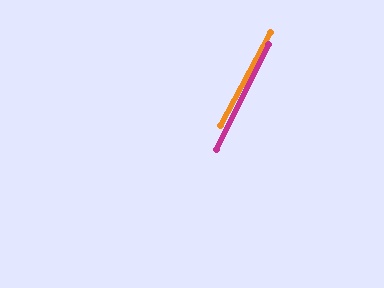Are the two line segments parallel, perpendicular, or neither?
Parallel — their directions differ by only 2.0°.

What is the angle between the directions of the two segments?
Approximately 2 degrees.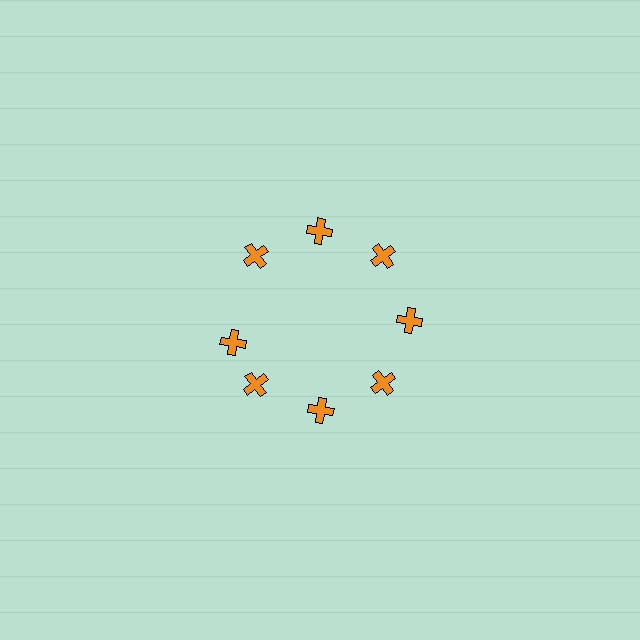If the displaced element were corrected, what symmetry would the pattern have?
It would have 8-fold rotational symmetry — the pattern would map onto itself every 45 degrees.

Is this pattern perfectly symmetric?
No. The 8 orange crosses are arranged in a ring, but one element near the 9 o'clock position is rotated out of alignment along the ring, breaking the 8-fold rotational symmetry.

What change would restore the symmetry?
The symmetry would be restored by rotating it back into even spacing with its neighbors so that all 8 crosses sit at equal angles and equal distance from the center.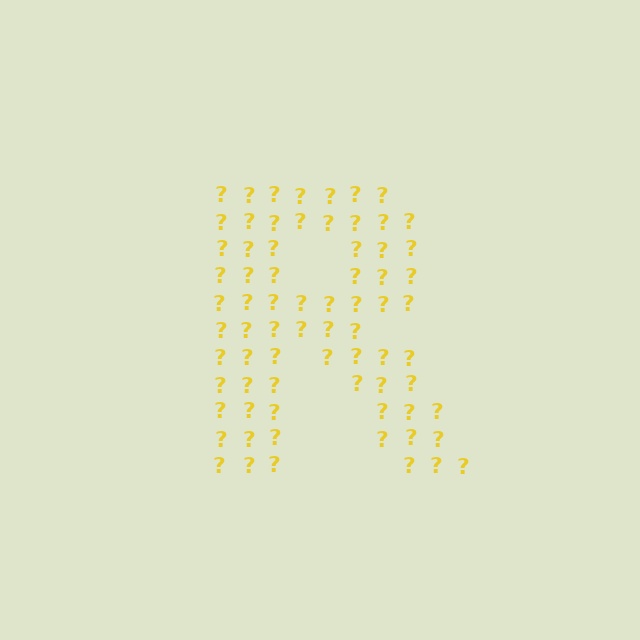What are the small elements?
The small elements are question marks.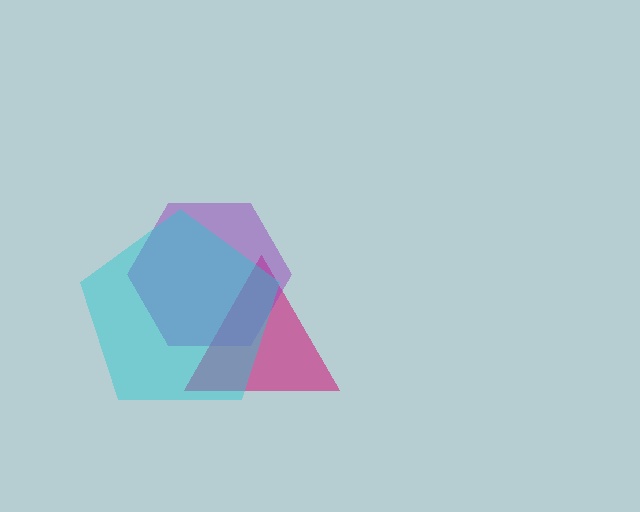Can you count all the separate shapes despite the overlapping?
Yes, there are 3 separate shapes.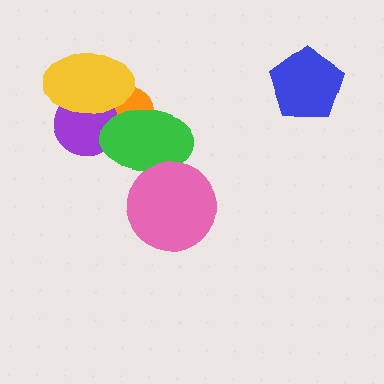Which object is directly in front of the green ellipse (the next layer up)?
The yellow ellipse is directly in front of the green ellipse.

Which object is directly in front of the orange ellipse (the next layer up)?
The purple circle is directly in front of the orange ellipse.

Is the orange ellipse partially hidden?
Yes, it is partially covered by another shape.